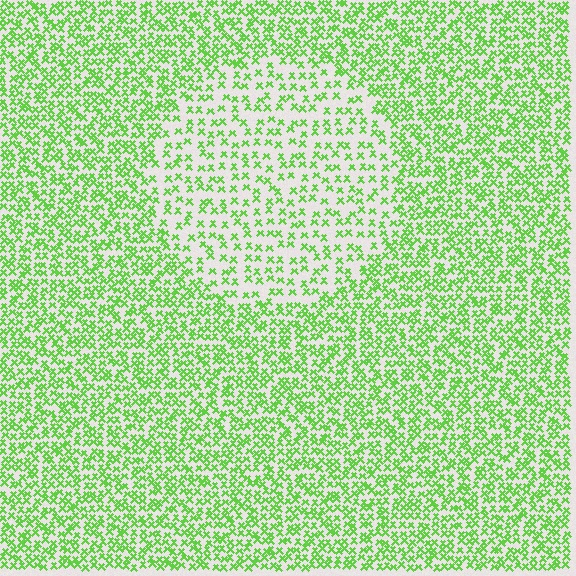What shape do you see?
I see a circle.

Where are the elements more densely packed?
The elements are more densely packed outside the circle boundary.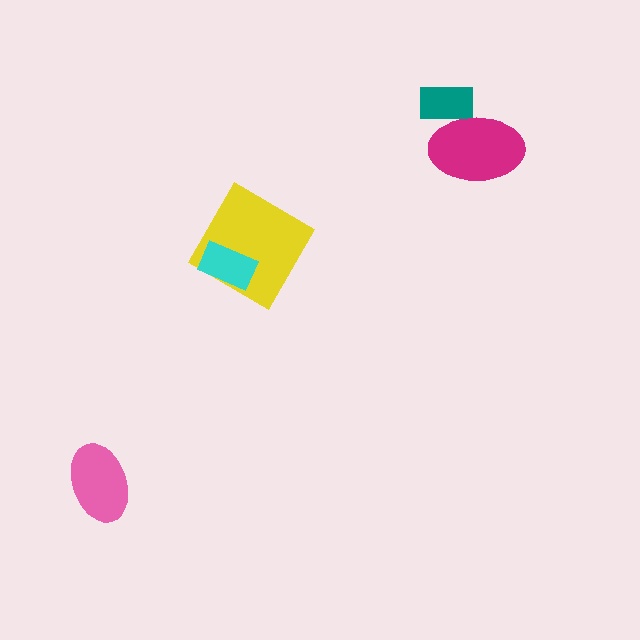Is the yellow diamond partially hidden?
Yes, it is partially covered by another shape.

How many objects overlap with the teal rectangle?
1 object overlaps with the teal rectangle.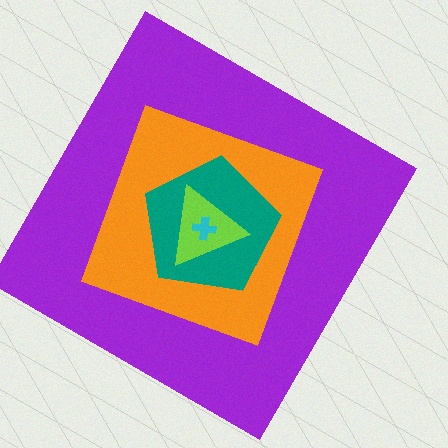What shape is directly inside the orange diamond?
The teal pentagon.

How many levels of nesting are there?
5.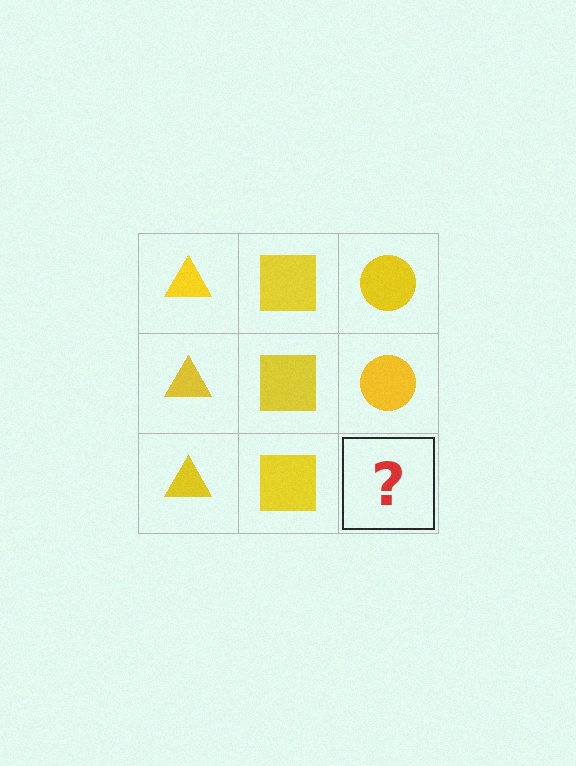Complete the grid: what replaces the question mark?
The question mark should be replaced with a yellow circle.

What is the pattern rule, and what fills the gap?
The rule is that each column has a consistent shape. The gap should be filled with a yellow circle.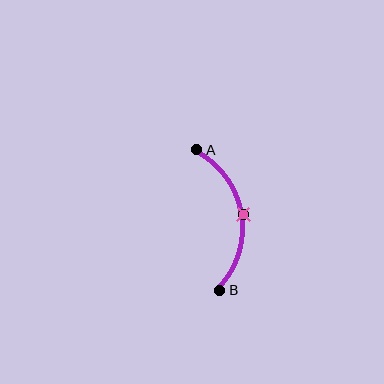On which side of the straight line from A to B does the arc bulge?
The arc bulges to the right of the straight line connecting A and B.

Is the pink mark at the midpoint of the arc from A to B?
Yes. The pink mark lies on the arc at equal arc-length from both A and B — it is the arc midpoint.